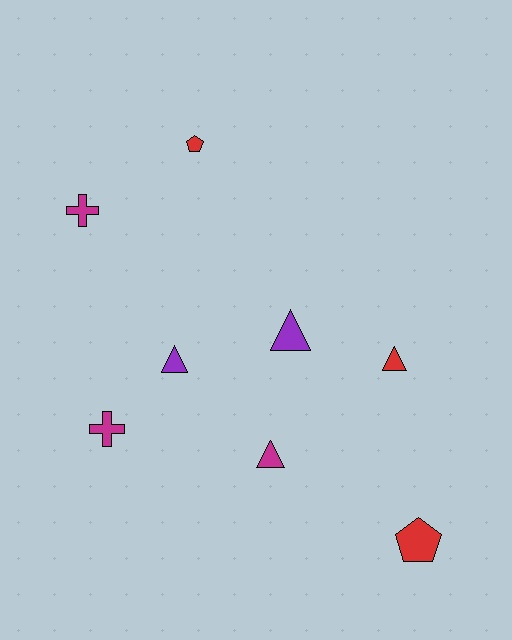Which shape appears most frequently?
Triangle, with 4 objects.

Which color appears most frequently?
Magenta, with 3 objects.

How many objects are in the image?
There are 8 objects.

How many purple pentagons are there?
There are no purple pentagons.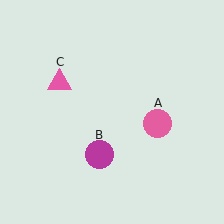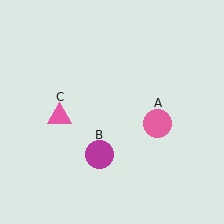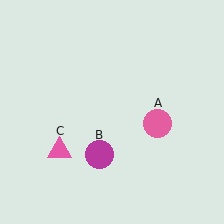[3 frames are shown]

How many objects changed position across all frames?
1 object changed position: pink triangle (object C).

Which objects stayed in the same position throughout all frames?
Pink circle (object A) and magenta circle (object B) remained stationary.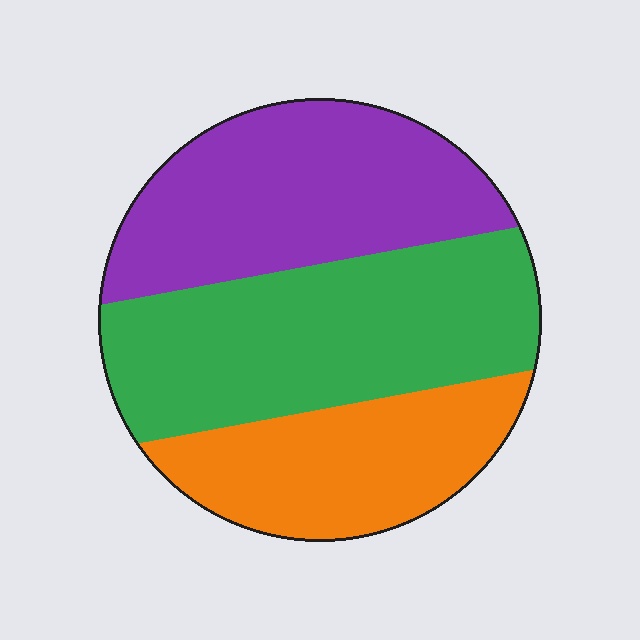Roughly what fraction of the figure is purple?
Purple takes up between a quarter and a half of the figure.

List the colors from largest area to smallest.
From largest to smallest: green, purple, orange.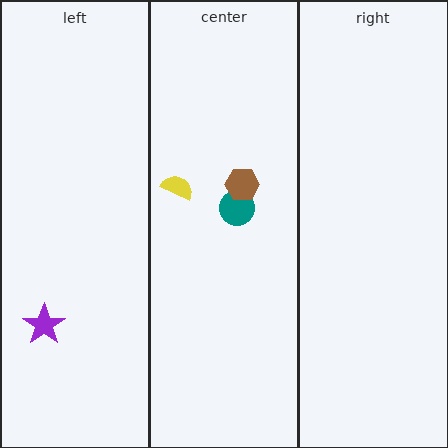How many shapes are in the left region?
1.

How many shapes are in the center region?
3.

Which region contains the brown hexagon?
The center region.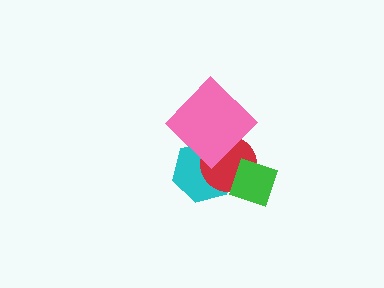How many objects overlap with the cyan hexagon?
3 objects overlap with the cyan hexagon.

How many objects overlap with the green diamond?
2 objects overlap with the green diamond.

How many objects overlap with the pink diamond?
2 objects overlap with the pink diamond.